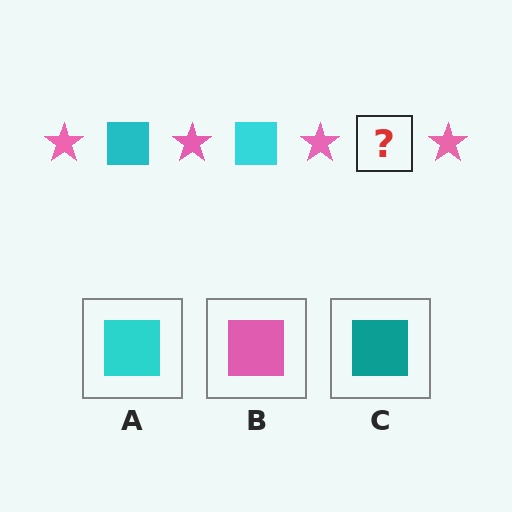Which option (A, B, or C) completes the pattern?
A.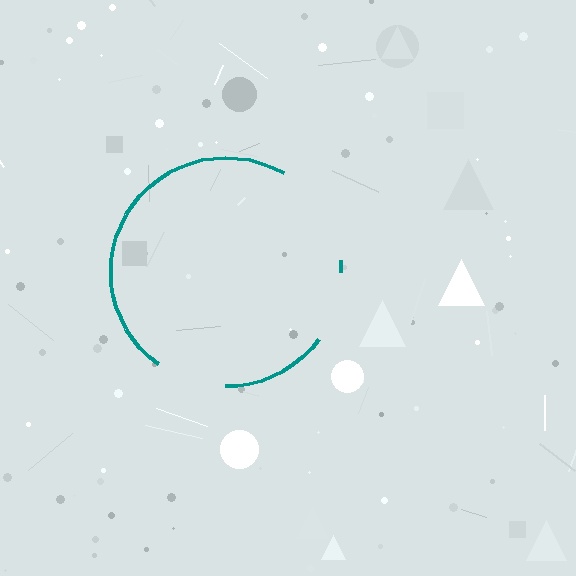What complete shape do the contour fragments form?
The contour fragments form a circle.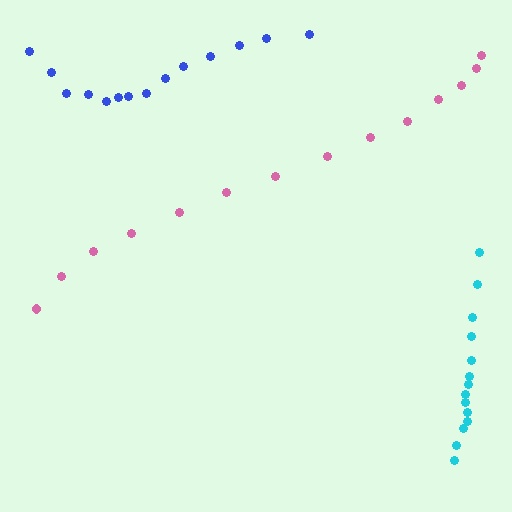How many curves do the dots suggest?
There are 3 distinct paths.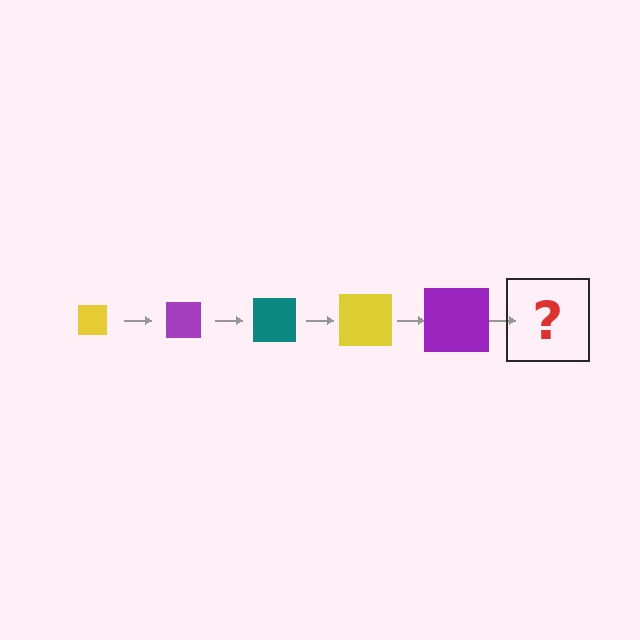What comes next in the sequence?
The next element should be a teal square, larger than the previous one.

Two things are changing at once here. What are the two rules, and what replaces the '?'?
The two rules are that the square grows larger each step and the color cycles through yellow, purple, and teal. The '?' should be a teal square, larger than the previous one.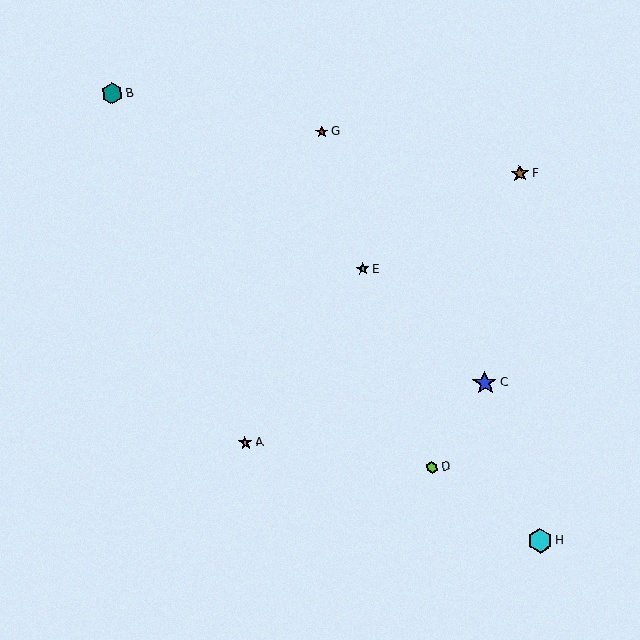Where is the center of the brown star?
The center of the brown star is at (520, 173).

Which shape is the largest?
The cyan hexagon (labeled H) is the largest.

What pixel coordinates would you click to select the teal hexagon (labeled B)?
Click at (112, 93) to select the teal hexagon B.